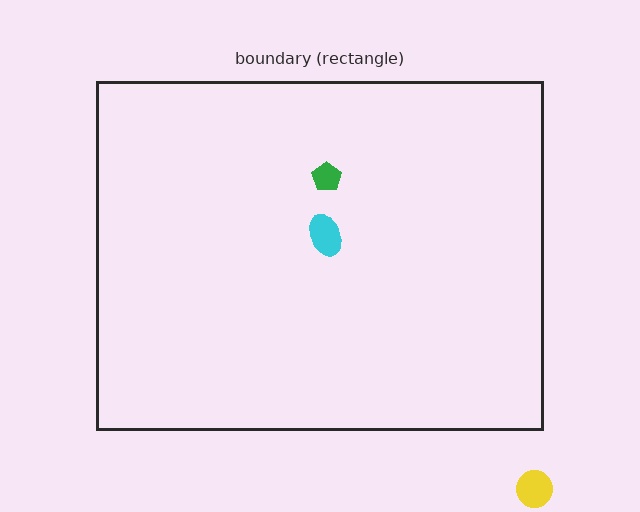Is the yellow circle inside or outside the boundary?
Outside.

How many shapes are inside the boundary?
2 inside, 1 outside.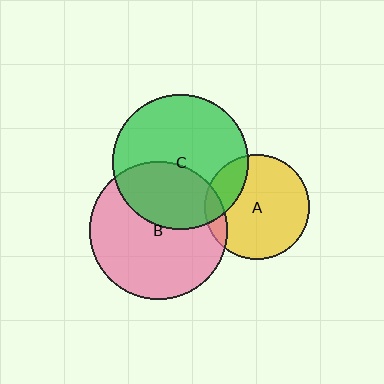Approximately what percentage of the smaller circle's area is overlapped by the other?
Approximately 20%.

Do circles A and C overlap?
Yes.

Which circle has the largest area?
Circle B (pink).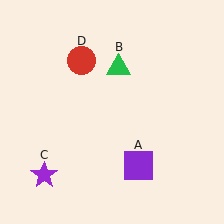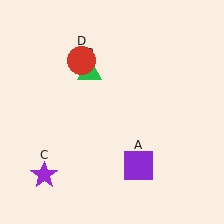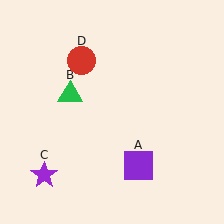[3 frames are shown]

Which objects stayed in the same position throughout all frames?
Purple square (object A) and purple star (object C) and red circle (object D) remained stationary.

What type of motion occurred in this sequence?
The green triangle (object B) rotated counterclockwise around the center of the scene.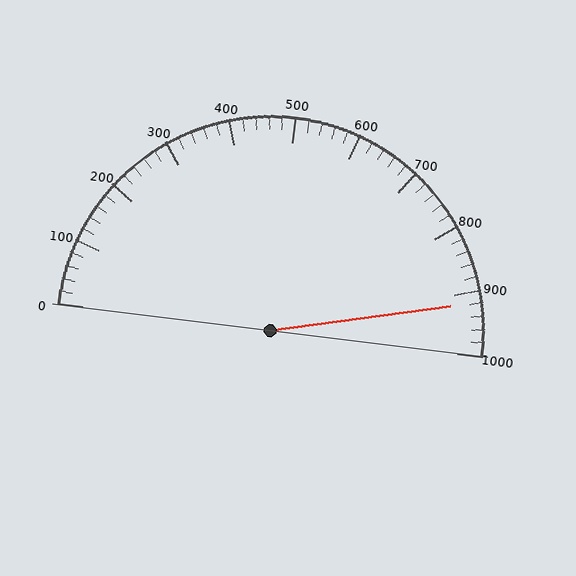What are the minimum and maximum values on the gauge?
The gauge ranges from 0 to 1000.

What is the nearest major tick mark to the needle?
The nearest major tick mark is 900.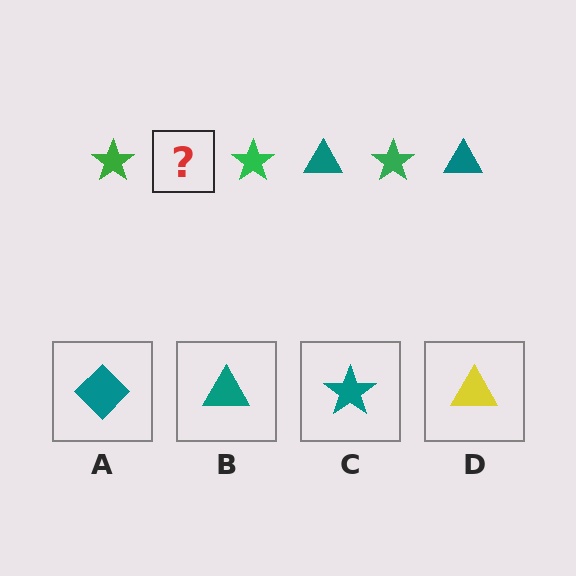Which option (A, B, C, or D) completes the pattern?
B.